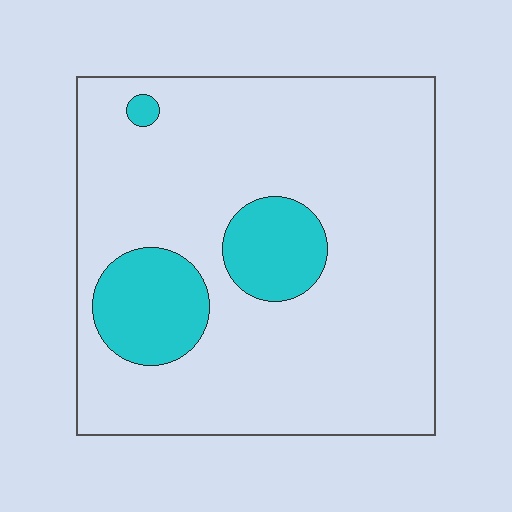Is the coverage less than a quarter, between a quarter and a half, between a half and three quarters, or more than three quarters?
Less than a quarter.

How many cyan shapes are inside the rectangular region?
3.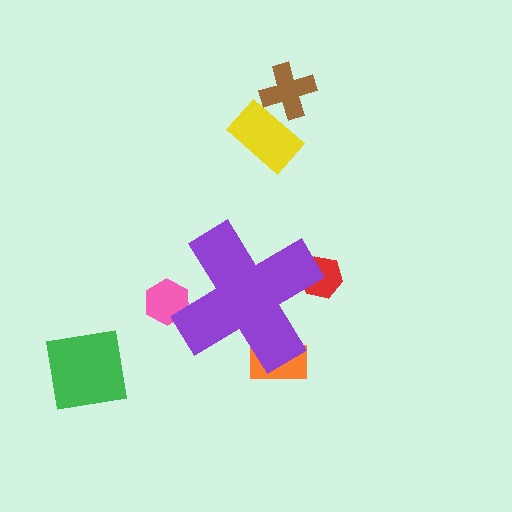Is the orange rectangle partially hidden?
Yes, the orange rectangle is partially hidden behind the purple cross.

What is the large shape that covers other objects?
A purple cross.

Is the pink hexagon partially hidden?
Yes, the pink hexagon is partially hidden behind the purple cross.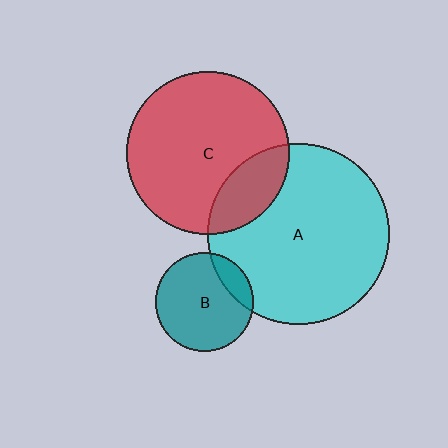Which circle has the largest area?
Circle A (cyan).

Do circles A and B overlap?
Yes.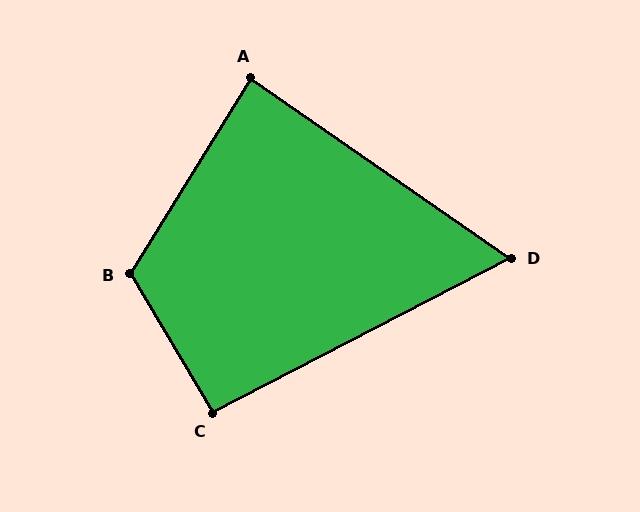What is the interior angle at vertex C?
Approximately 93 degrees (approximately right).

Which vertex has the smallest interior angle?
D, at approximately 62 degrees.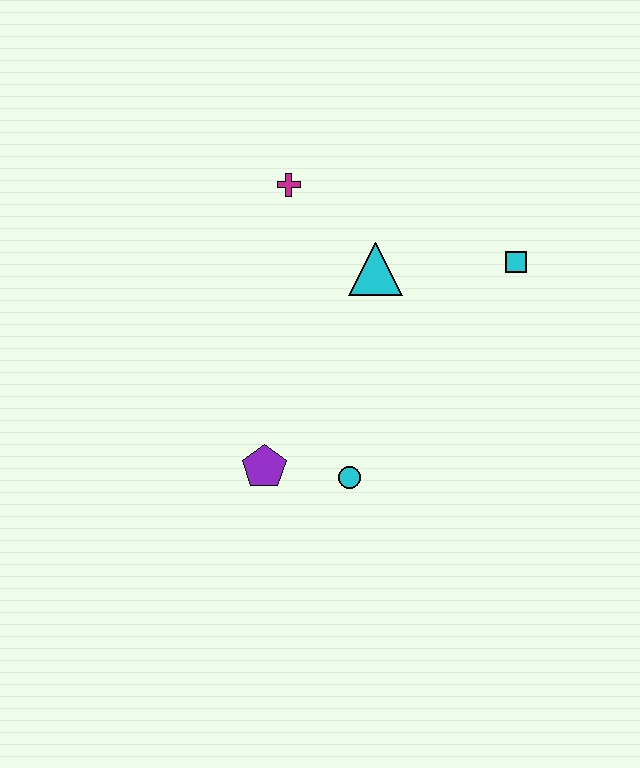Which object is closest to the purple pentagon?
The cyan circle is closest to the purple pentagon.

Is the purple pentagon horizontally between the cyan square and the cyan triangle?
No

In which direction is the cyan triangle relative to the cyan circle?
The cyan triangle is above the cyan circle.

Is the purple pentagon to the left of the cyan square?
Yes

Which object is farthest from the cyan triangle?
The purple pentagon is farthest from the cyan triangle.